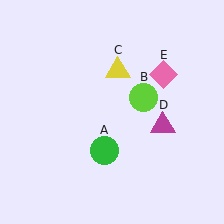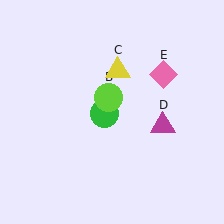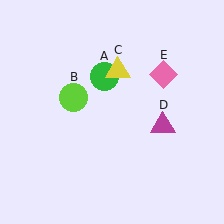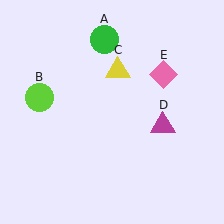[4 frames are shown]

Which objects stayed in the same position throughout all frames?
Yellow triangle (object C) and magenta triangle (object D) and pink diamond (object E) remained stationary.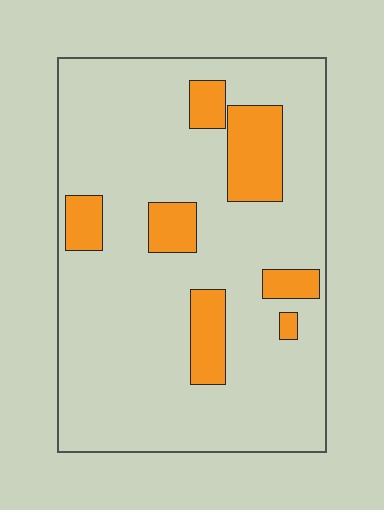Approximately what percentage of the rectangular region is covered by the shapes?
Approximately 15%.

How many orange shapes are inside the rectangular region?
7.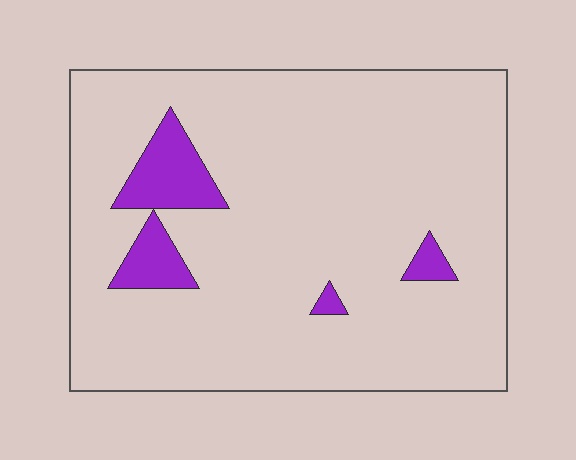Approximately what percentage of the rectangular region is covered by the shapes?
Approximately 10%.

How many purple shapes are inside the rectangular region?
4.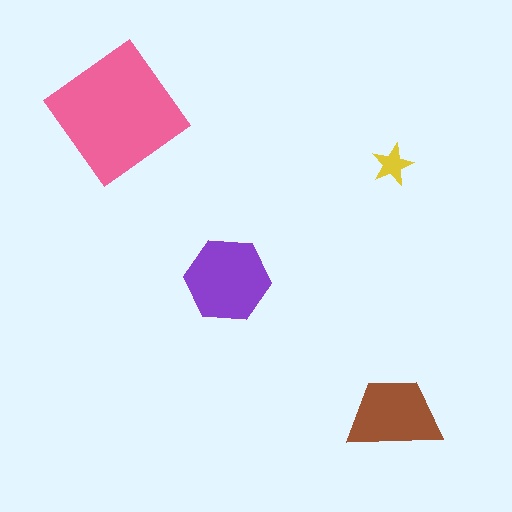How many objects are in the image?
There are 4 objects in the image.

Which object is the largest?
The pink diamond.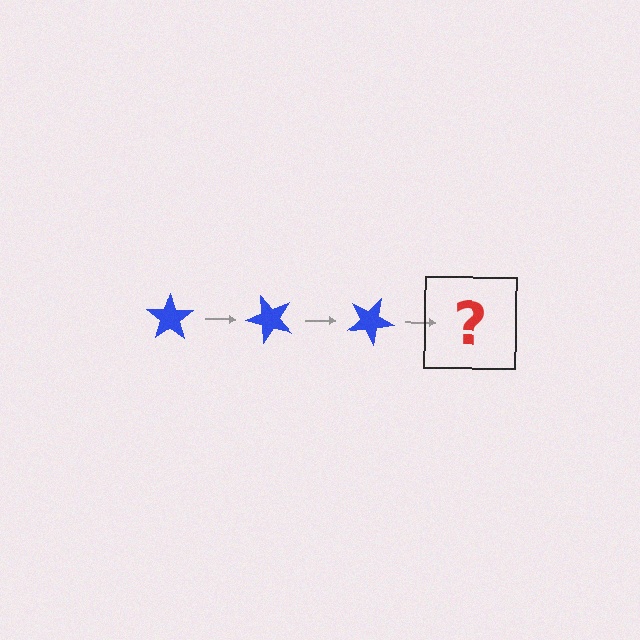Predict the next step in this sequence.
The next step is a blue star rotated 150 degrees.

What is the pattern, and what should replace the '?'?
The pattern is that the star rotates 50 degrees each step. The '?' should be a blue star rotated 150 degrees.